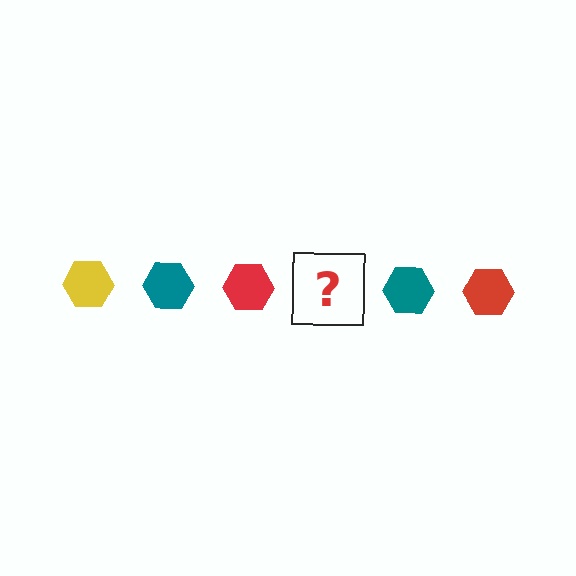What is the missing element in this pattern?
The missing element is a yellow hexagon.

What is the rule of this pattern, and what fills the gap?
The rule is that the pattern cycles through yellow, teal, red hexagons. The gap should be filled with a yellow hexagon.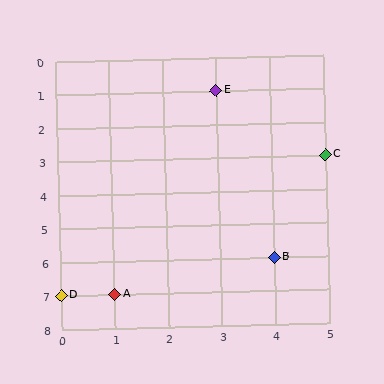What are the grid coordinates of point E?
Point E is at grid coordinates (3, 1).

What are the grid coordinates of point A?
Point A is at grid coordinates (1, 7).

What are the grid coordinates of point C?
Point C is at grid coordinates (5, 3).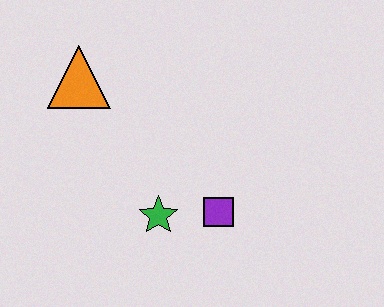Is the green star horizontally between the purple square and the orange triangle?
Yes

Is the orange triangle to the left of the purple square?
Yes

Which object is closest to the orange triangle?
The green star is closest to the orange triangle.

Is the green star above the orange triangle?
No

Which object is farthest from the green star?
The orange triangle is farthest from the green star.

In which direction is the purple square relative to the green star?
The purple square is to the right of the green star.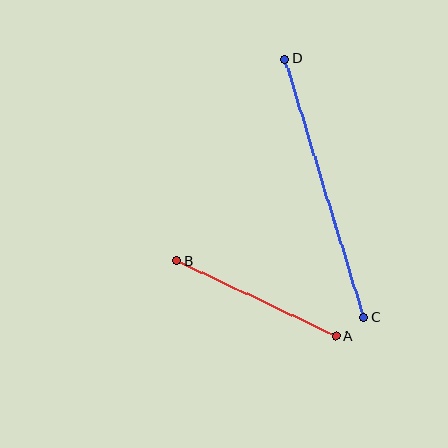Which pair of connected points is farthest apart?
Points C and D are farthest apart.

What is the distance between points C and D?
The distance is approximately 270 pixels.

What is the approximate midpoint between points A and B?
The midpoint is at approximately (256, 299) pixels.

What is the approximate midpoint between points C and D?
The midpoint is at approximately (325, 188) pixels.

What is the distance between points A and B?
The distance is approximately 176 pixels.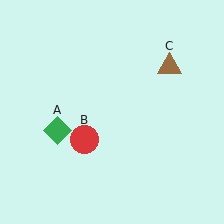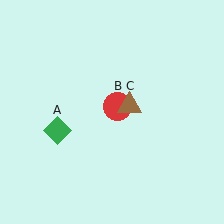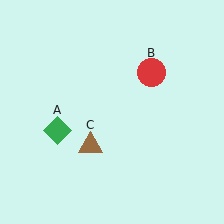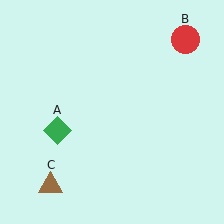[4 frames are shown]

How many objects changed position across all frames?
2 objects changed position: red circle (object B), brown triangle (object C).